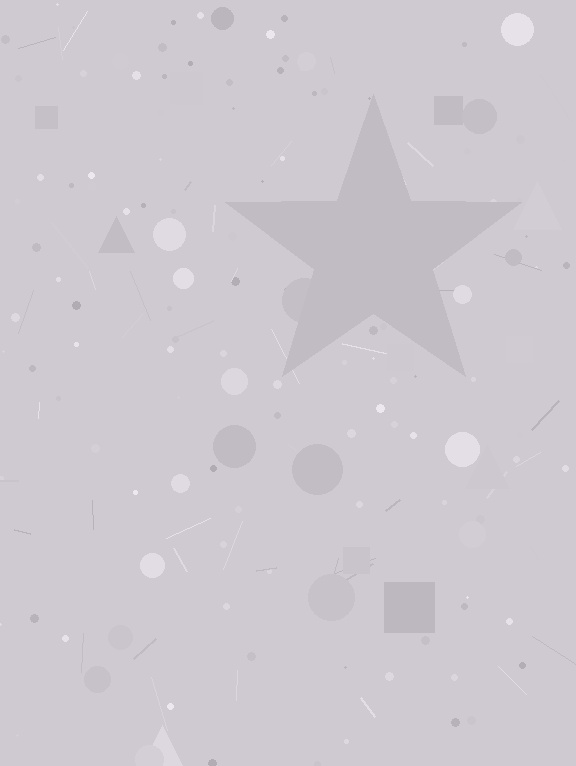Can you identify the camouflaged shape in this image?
The camouflaged shape is a star.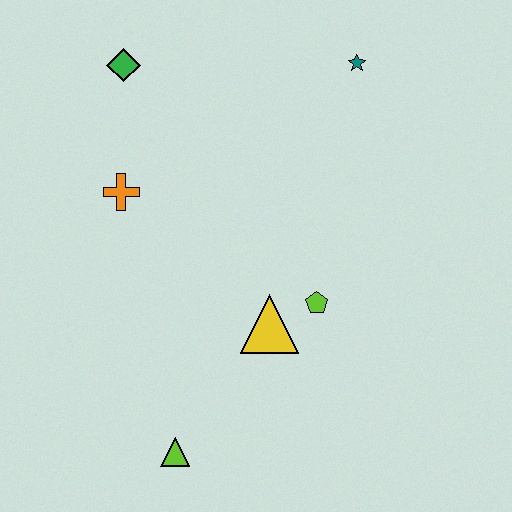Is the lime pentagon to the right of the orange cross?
Yes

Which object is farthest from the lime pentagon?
The green diamond is farthest from the lime pentagon.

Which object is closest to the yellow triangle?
The lime pentagon is closest to the yellow triangle.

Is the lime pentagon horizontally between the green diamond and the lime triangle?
No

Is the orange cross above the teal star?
No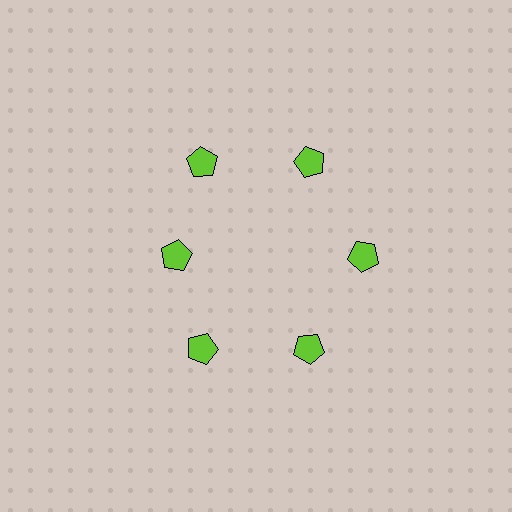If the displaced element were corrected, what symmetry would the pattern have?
It would have 6-fold rotational symmetry — the pattern would map onto itself every 60 degrees.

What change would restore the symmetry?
The symmetry would be restored by moving it outward, back onto the ring so that all 6 pentagons sit at equal angles and equal distance from the center.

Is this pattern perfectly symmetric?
No. The 6 lime pentagons are arranged in a ring, but one element near the 9 o'clock position is pulled inward toward the center, breaking the 6-fold rotational symmetry.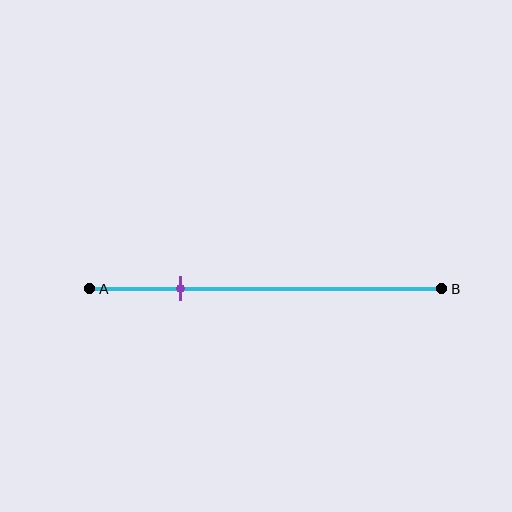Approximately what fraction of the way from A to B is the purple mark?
The purple mark is approximately 25% of the way from A to B.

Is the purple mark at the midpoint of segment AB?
No, the mark is at about 25% from A, not at the 50% midpoint.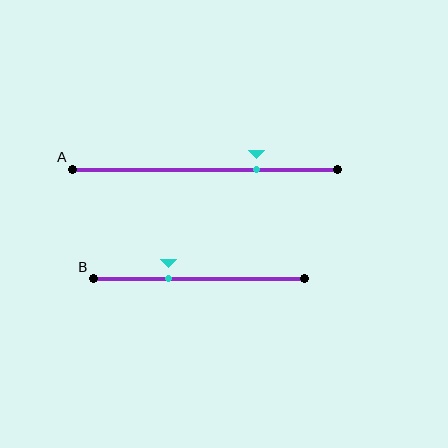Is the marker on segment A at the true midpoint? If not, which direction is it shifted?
No, the marker on segment A is shifted to the right by about 19% of the segment length.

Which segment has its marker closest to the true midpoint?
Segment B has its marker closest to the true midpoint.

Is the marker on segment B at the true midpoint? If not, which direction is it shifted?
No, the marker on segment B is shifted to the left by about 14% of the segment length.